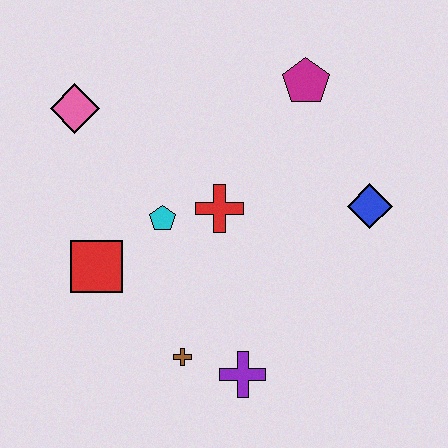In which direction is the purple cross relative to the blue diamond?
The purple cross is below the blue diamond.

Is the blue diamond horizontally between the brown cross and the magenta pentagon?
No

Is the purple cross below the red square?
Yes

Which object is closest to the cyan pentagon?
The red cross is closest to the cyan pentagon.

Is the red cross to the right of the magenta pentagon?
No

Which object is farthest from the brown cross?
The magenta pentagon is farthest from the brown cross.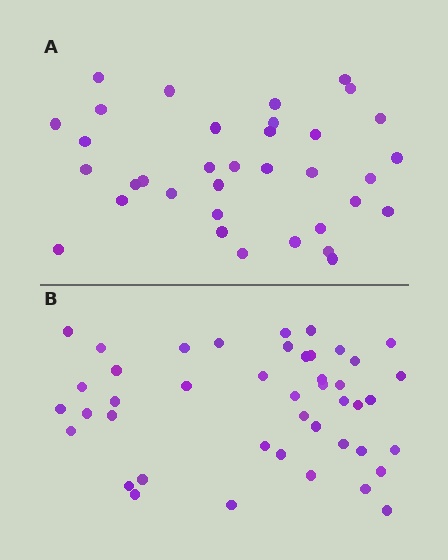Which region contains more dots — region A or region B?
Region B (the bottom region) has more dots.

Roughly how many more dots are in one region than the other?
Region B has roughly 8 or so more dots than region A.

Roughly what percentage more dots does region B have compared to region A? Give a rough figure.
About 25% more.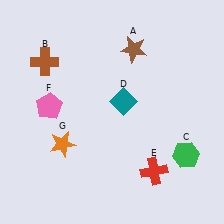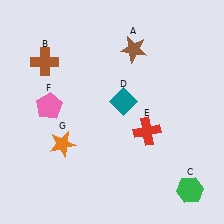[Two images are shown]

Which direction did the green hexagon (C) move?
The green hexagon (C) moved down.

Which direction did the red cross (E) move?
The red cross (E) moved up.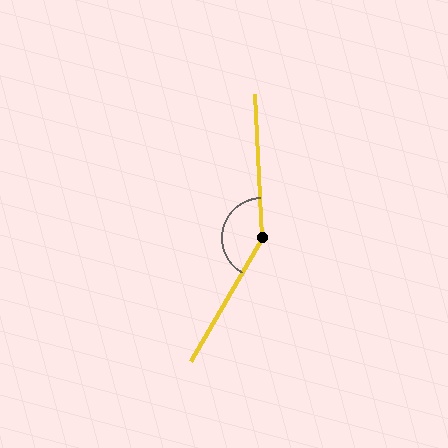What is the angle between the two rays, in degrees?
Approximately 147 degrees.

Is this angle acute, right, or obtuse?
It is obtuse.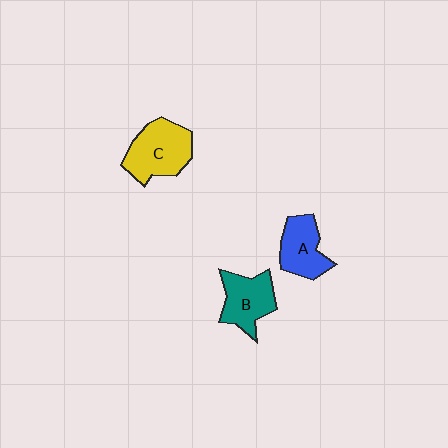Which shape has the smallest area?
Shape A (blue).